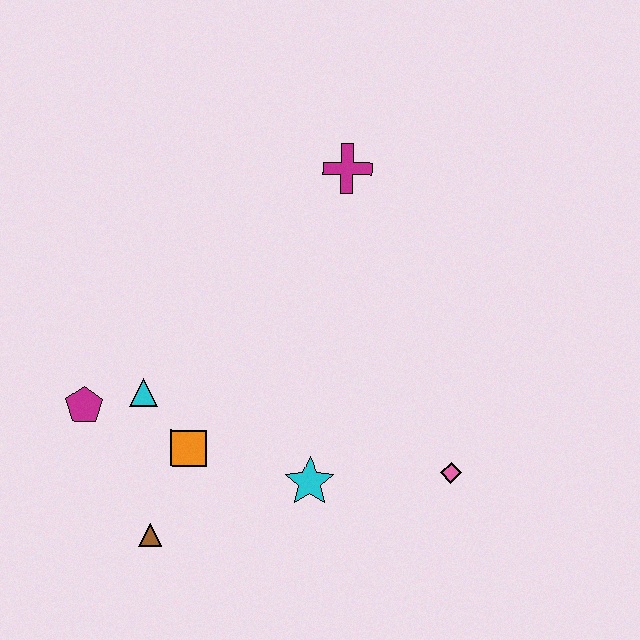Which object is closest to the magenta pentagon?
The cyan triangle is closest to the magenta pentagon.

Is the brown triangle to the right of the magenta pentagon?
Yes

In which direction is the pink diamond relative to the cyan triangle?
The pink diamond is to the right of the cyan triangle.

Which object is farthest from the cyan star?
The magenta cross is farthest from the cyan star.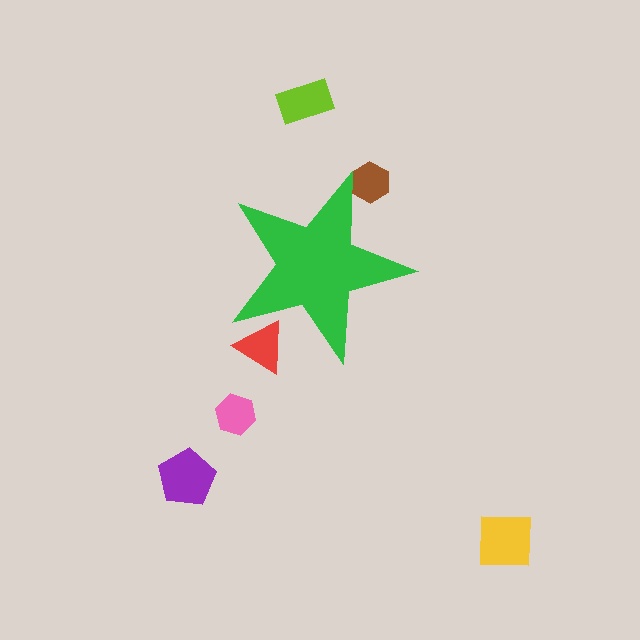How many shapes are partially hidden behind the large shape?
2 shapes are partially hidden.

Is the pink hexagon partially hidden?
No, the pink hexagon is fully visible.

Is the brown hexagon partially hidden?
Yes, the brown hexagon is partially hidden behind the green star.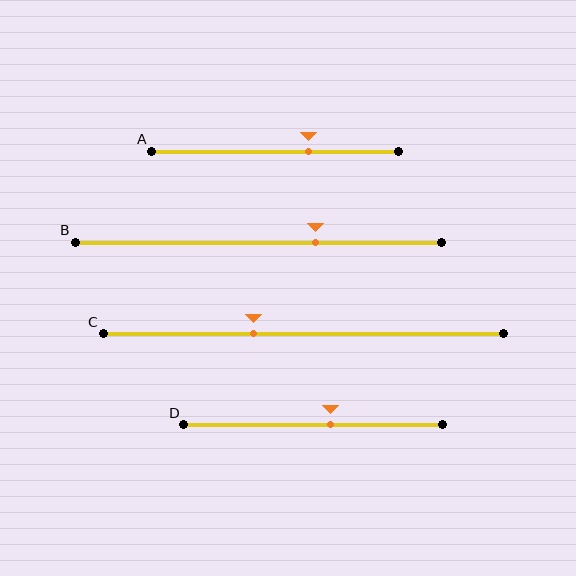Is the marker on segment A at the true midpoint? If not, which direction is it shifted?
No, the marker on segment A is shifted to the right by about 14% of the segment length.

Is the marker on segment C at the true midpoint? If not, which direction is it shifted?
No, the marker on segment C is shifted to the left by about 12% of the segment length.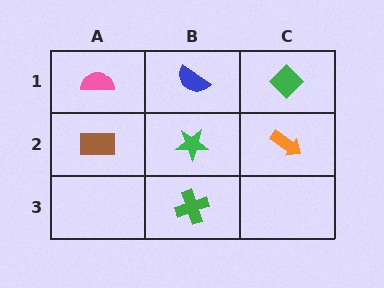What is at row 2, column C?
An orange arrow.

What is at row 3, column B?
A green cross.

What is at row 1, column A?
A pink semicircle.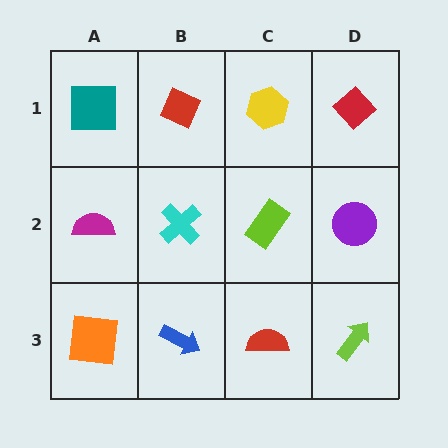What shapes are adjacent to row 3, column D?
A purple circle (row 2, column D), a red semicircle (row 3, column C).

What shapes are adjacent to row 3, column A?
A magenta semicircle (row 2, column A), a blue arrow (row 3, column B).